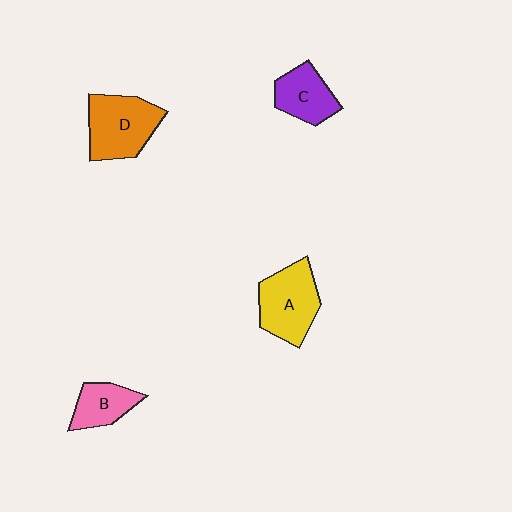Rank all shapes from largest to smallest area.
From largest to smallest: D (orange), A (yellow), C (purple), B (pink).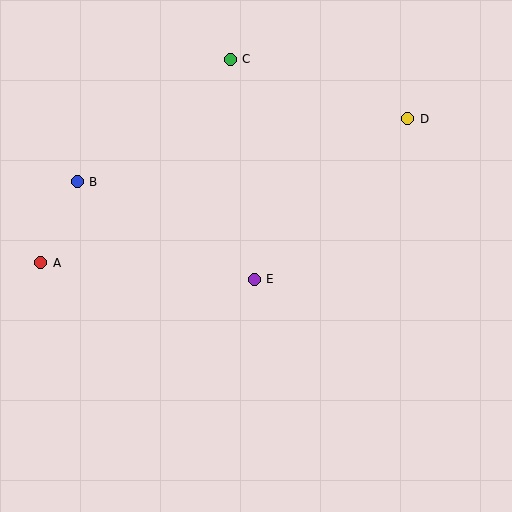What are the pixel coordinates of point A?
Point A is at (41, 263).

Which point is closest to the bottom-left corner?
Point A is closest to the bottom-left corner.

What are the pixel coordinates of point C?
Point C is at (230, 59).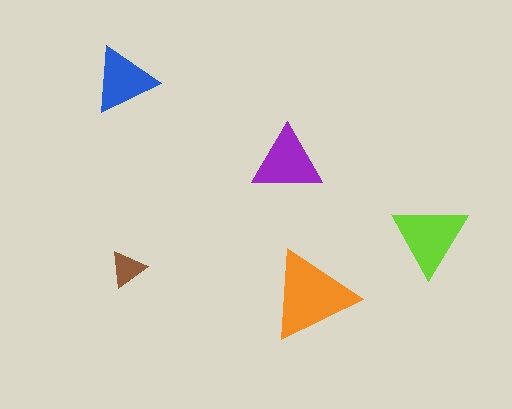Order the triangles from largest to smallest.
the orange one, the lime one, the purple one, the blue one, the brown one.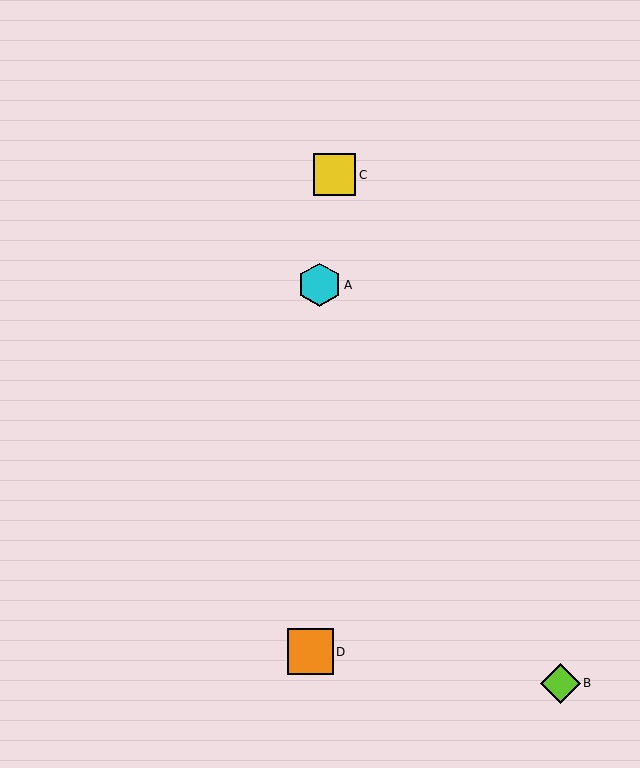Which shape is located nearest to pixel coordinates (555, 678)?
The lime diamond (labeled B) at (560, 683) is nearest to that location.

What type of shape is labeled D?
Shape D is an orange square.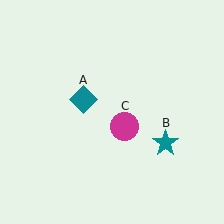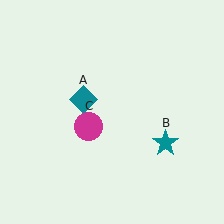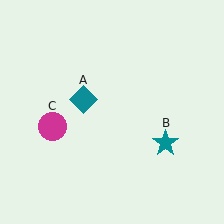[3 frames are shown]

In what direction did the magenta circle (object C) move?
The magenta circle (object C) moved left.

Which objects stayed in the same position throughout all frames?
Teal diamond (object A) and teal star (object B) remained stationary.